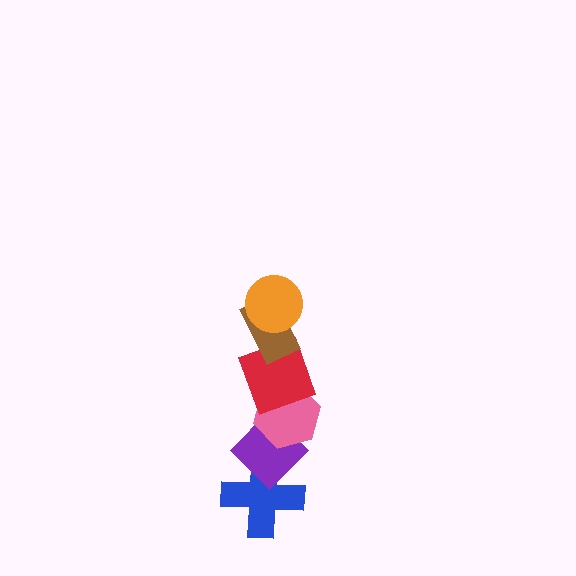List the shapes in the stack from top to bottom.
From top to bottom: the orange circle, the brown rectangle, the red square, the pink hexagon, the purple diamond, the blue cross.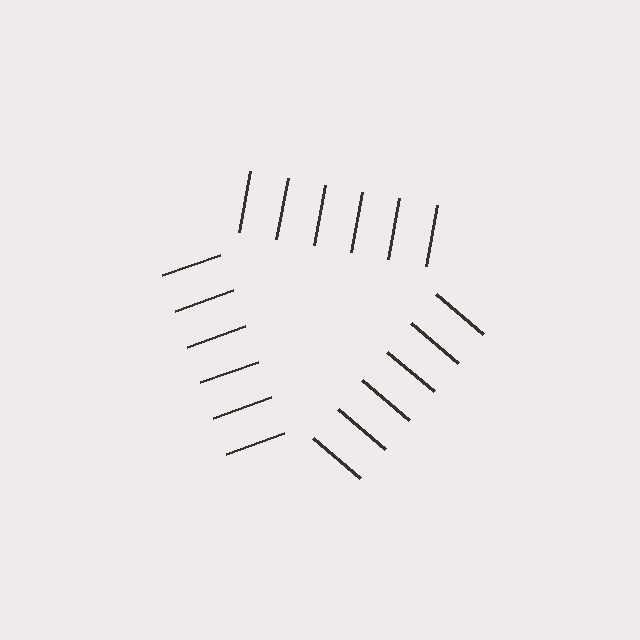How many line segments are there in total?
18 — 6 along each of the 3 edges.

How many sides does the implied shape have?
3 sides — the line-ends trace a triangle.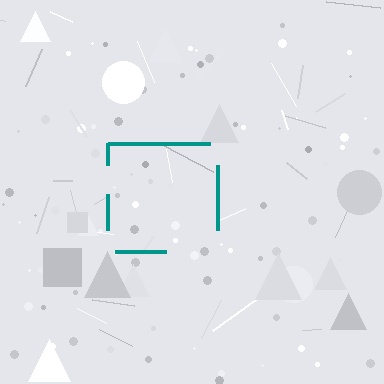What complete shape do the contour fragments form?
The contour fragments form a square.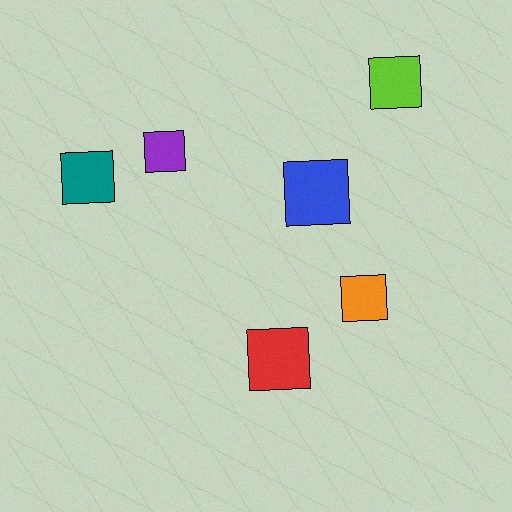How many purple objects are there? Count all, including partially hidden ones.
There is 1 purple object.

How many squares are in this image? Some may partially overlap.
There are 6 squares.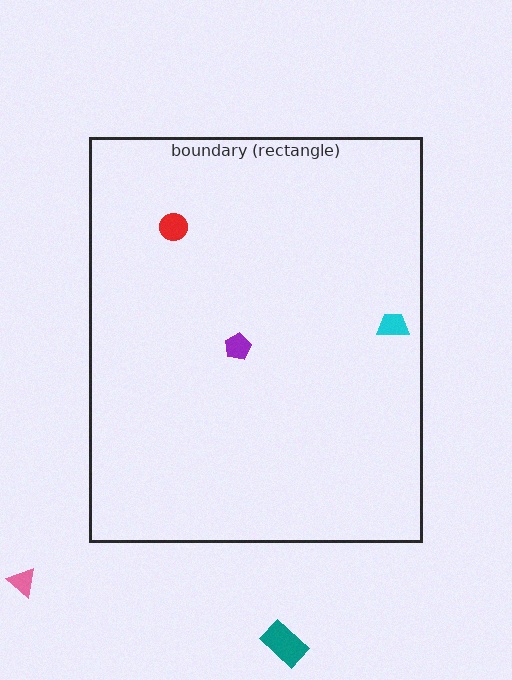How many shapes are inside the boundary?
3 inside, 2 outside.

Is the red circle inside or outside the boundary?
Inside.